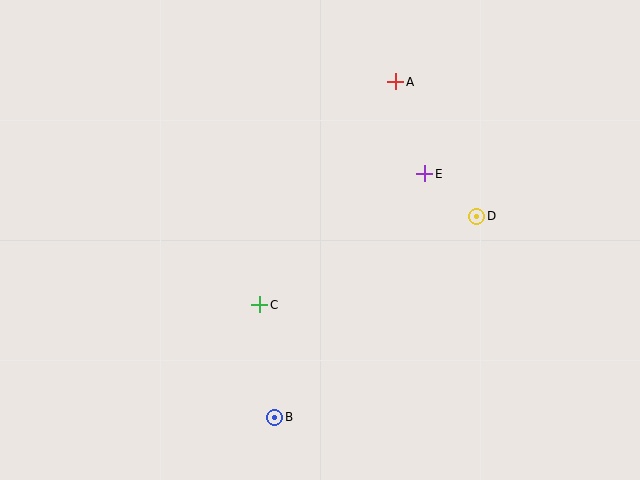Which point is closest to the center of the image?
Point C at (260, 305) is closest to the center.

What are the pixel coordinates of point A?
Point A is at (396, 82).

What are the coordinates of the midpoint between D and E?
The midpoint between D and E is at (451, 195).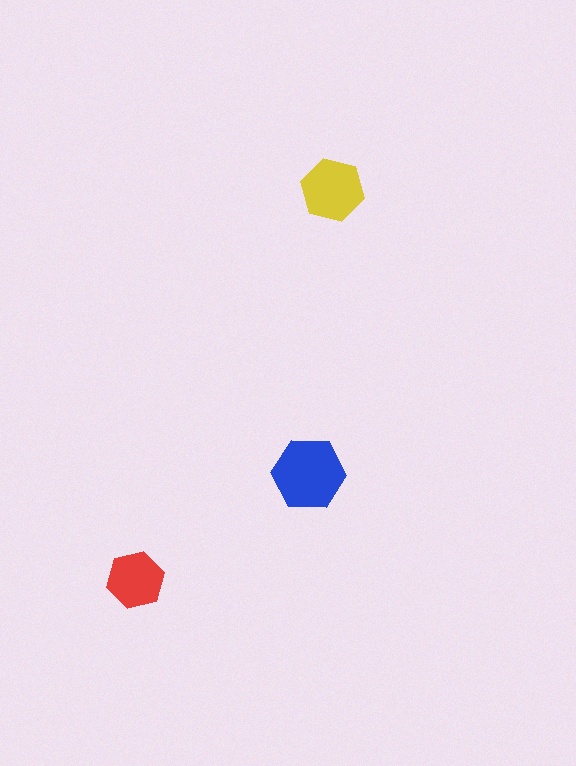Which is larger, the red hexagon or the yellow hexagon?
The yellow one.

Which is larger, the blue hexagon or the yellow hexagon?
The blue one.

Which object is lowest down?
The red hexagon is bottommost.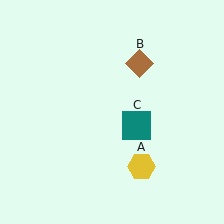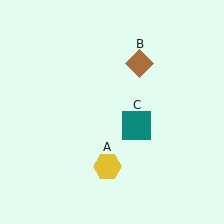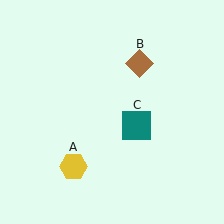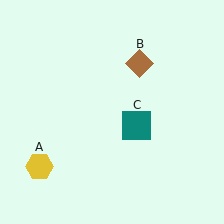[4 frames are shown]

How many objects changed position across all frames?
1 object changed position: yellow hexagon (object A).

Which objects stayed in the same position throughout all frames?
Brown diamond (object B) and teal square (object C) remained stationary.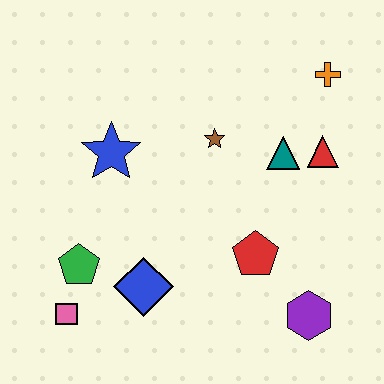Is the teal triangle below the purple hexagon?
No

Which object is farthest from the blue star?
The purple hexagon is farthest from the blue star.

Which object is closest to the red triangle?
The teal triangle is closest to the red triangle.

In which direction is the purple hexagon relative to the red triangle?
The purple hexagon is below the red triangle.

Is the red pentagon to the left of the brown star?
No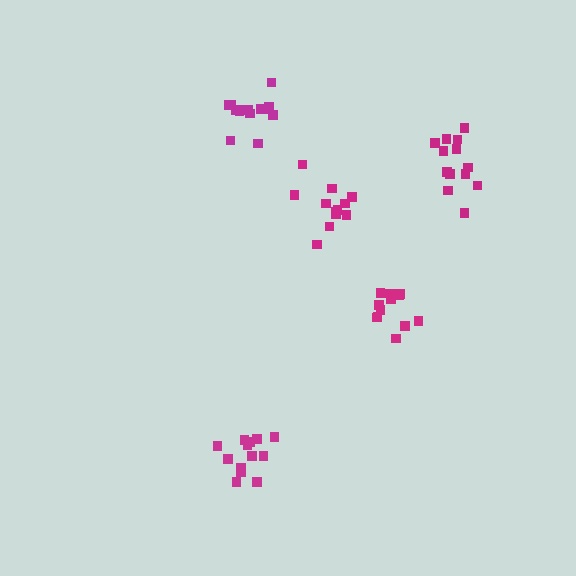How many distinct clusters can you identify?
There are 5 distinct clusters.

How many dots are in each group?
Group 1: 12 dots, Group 2: 14 dots, Group 3: 13 dots, Group 4: 13 dots, Group 5: 13 dots (65 total).